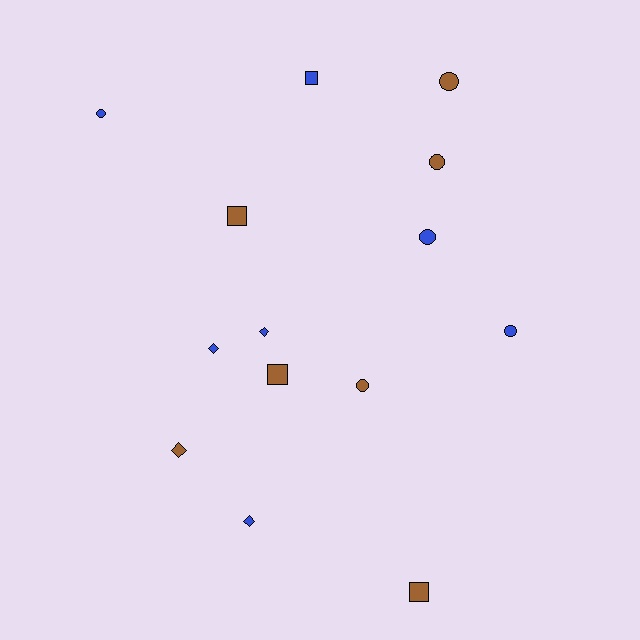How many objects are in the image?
There are 14 objects.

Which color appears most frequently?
Brown, with 7 objects.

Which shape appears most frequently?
Circle, with 6 objects.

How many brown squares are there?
There are 3 brown squares.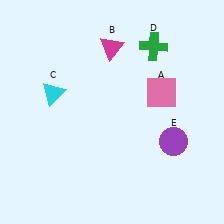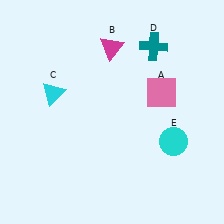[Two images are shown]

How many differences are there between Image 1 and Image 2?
There are 2 differences between the two images.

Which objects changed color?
D changed from green to teal. E changed from purple to cyan.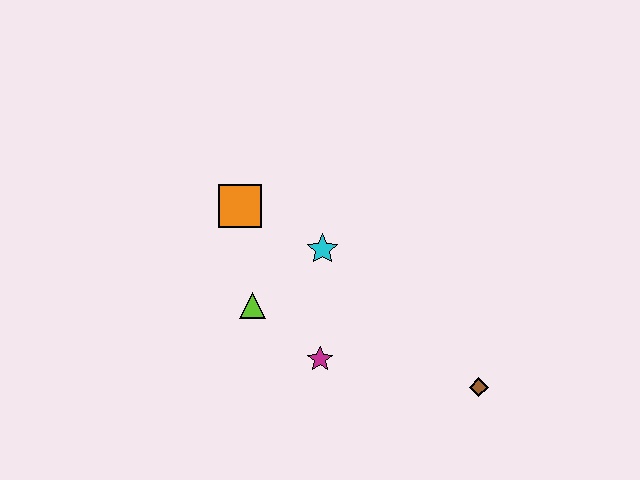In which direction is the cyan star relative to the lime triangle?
The cyan star is to the right of the lime triangle.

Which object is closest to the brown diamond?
The magenta star is closest to the brown diamond.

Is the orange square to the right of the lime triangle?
No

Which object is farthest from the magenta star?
The orange square is farthest from the magenta star.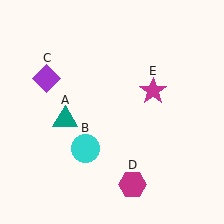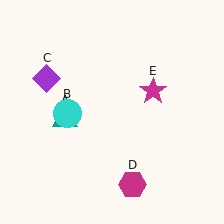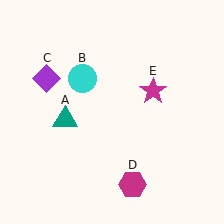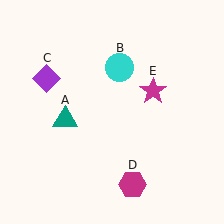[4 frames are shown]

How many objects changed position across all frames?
1 object changed position: cyan circle (object B).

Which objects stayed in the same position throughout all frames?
Teal triangle (object A) and purple diamond (object C) and magenta hexagon (object D) and magenta star (object E) remained stationary.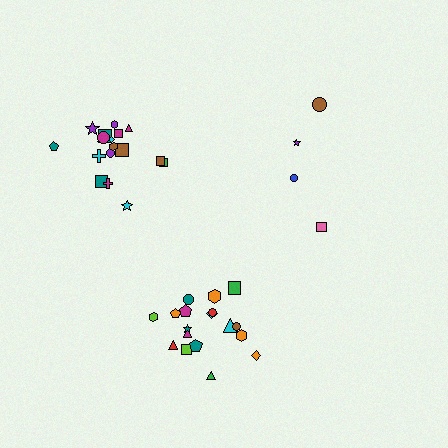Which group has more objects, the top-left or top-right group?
The top-left group.